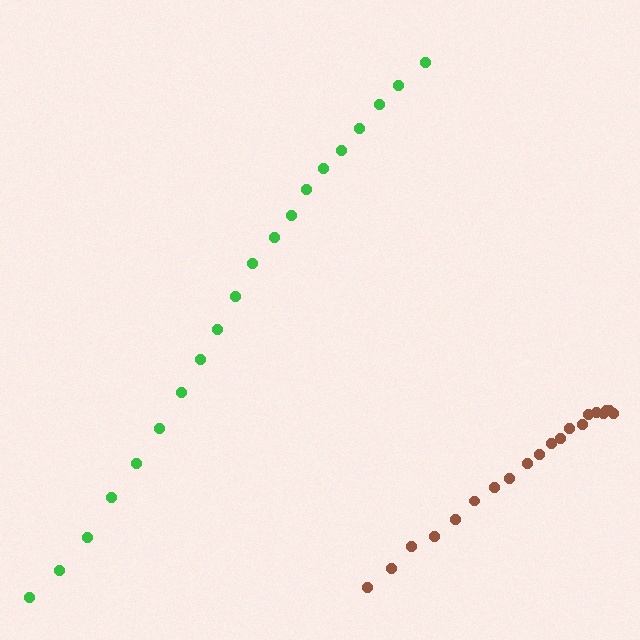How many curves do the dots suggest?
There are 2 distinct paths.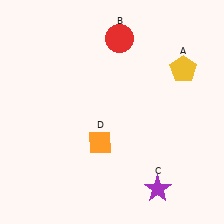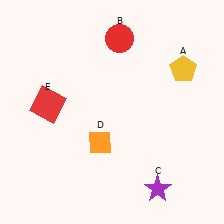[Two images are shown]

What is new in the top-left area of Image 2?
A red square (E) was added in the top-left area of Image 2.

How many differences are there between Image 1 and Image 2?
There is 1 difference between the two images.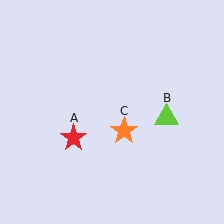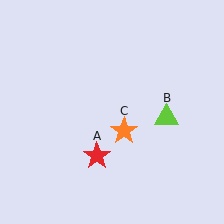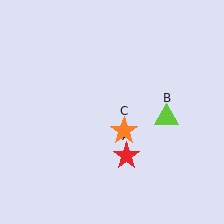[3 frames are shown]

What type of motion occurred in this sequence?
The red star (object A) rotated counterclockwise around the center of the scene.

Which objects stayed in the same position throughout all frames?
Lime triangle (object B) and orange star (object C) remained stationary.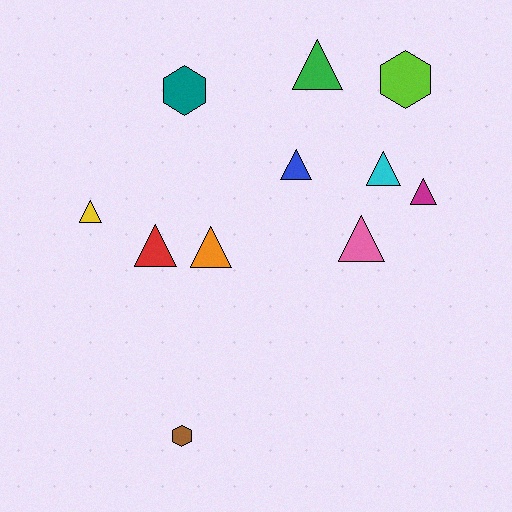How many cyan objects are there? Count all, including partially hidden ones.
There is 1 cyan object.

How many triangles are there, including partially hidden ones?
There are 8 triangles.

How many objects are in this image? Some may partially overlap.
There are 11 objects.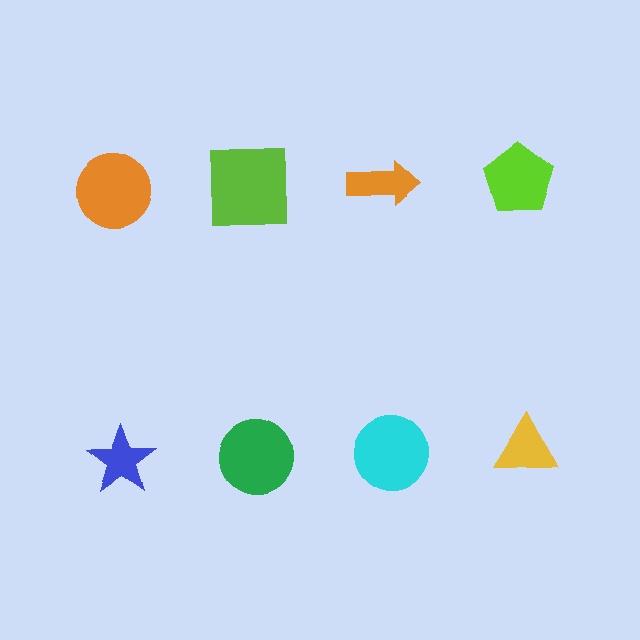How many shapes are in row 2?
4 shapes.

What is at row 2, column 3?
A cyan circle.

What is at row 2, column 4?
A yellow triangle.